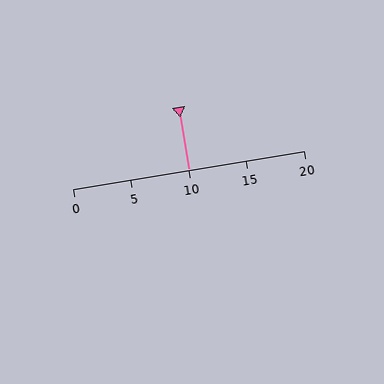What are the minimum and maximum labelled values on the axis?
The axis runs from 0 to 20.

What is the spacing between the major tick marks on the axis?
The major ticks are spaced 5 apart.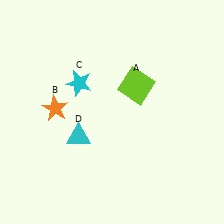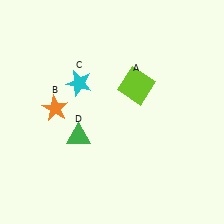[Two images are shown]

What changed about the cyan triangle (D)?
In Image 1, D is cyan. In Image 2, it changed to green.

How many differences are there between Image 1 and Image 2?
There is 1 difference between the two images.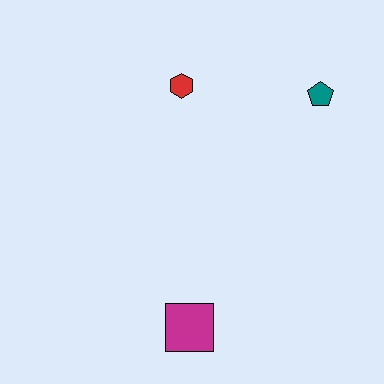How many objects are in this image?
There are 3 objects.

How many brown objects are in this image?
There are no brown objects.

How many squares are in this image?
There is 1 square.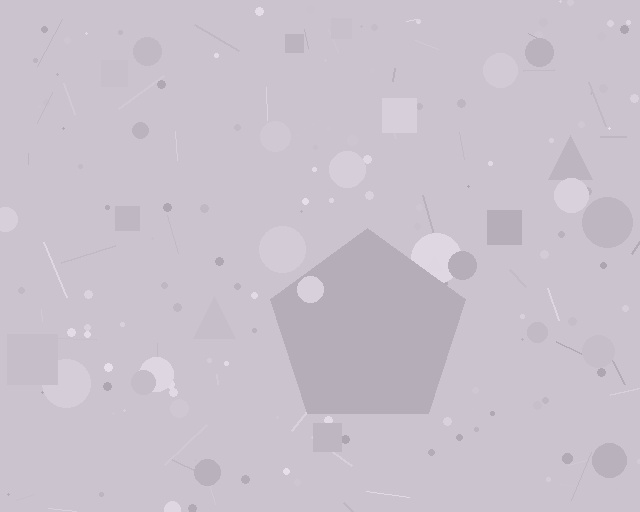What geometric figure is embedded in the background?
A pentagon is embedded in the background.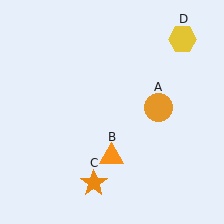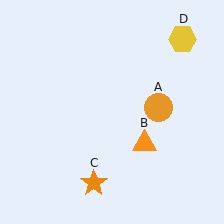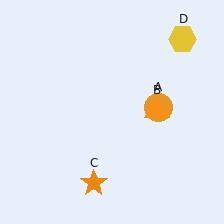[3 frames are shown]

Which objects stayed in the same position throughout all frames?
Orange circle (object A) and orange star (object C) and yellow hexagon (object D) remained stationary.